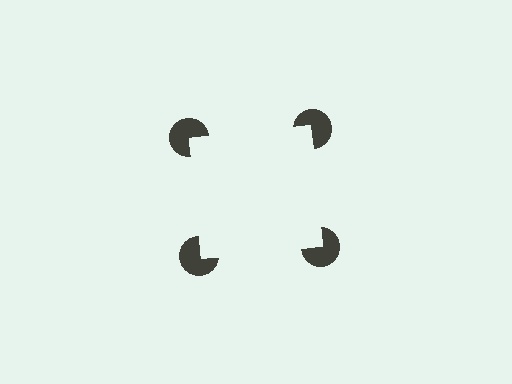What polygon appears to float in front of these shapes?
An illusory square — its edges are inferred from the aligned wedge cuts in the pac-man discs, not physically drawn.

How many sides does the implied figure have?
4 sides.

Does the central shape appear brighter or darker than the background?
It typically appears slightly brighter than the background, even though no actual brightness change is drawn.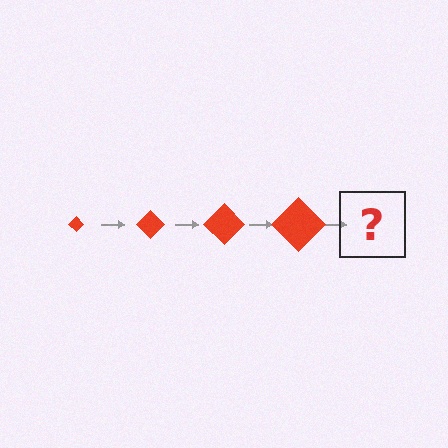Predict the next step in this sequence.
The next step is a red diamond, larger than the previous one.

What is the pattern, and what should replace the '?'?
The pattern is that the diamond gets progressively larger each step. The '?' should be a red diamond, larger than the previous one.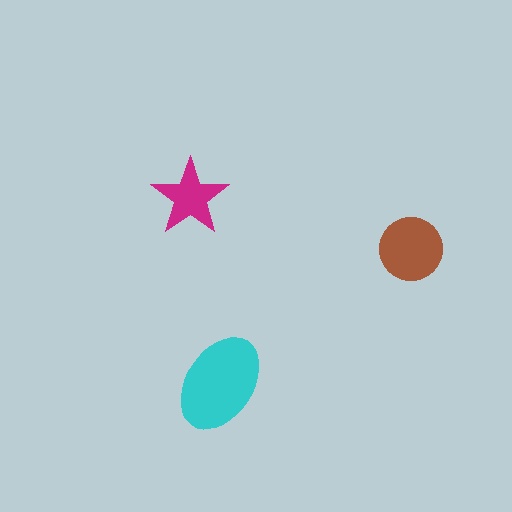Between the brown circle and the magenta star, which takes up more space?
The brown circle.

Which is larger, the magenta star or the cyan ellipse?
The cyan ellipse.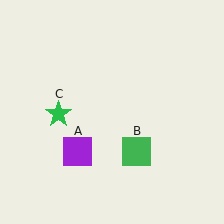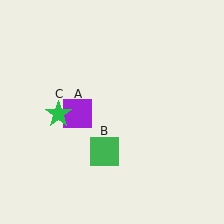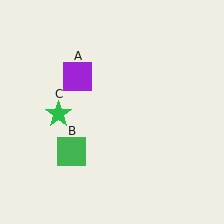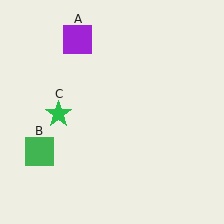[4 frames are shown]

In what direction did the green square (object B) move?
The green square (object B) moved left.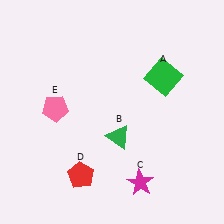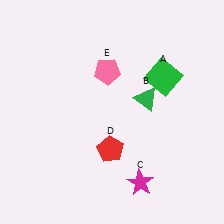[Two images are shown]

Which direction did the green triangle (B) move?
The green triangle (B) moved up.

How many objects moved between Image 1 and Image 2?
3 objects moved between the two images.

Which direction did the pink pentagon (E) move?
The pink pentagon (E) moved right.